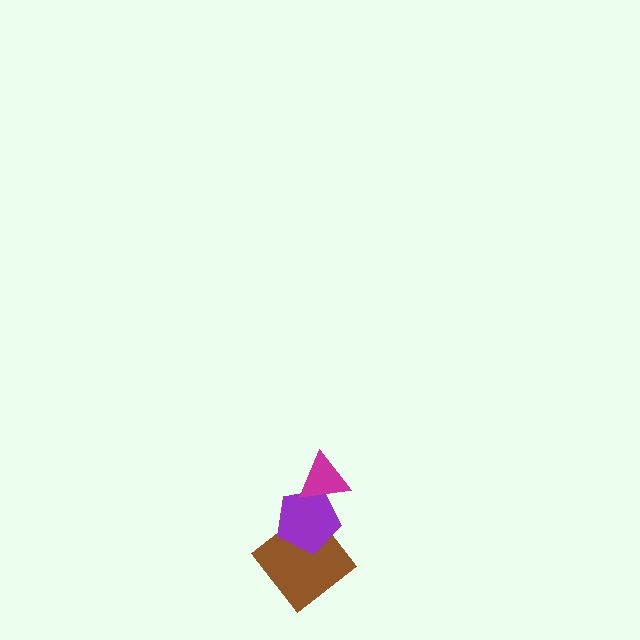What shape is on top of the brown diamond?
The purple pentagon is on top of the brown diamond.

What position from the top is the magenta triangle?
The magenta triangle is 1st from the top.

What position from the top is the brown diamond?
The brown diamond is 3rd from the top.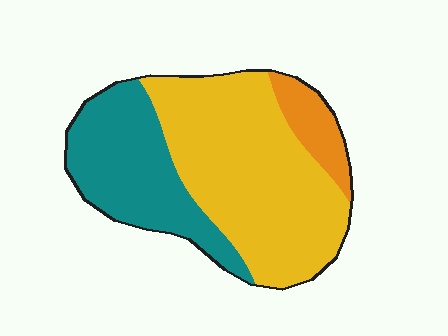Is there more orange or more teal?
Teal.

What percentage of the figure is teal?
Teal takes up about one third (1/3) of the figure.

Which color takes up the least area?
Orange, at roughly 10%.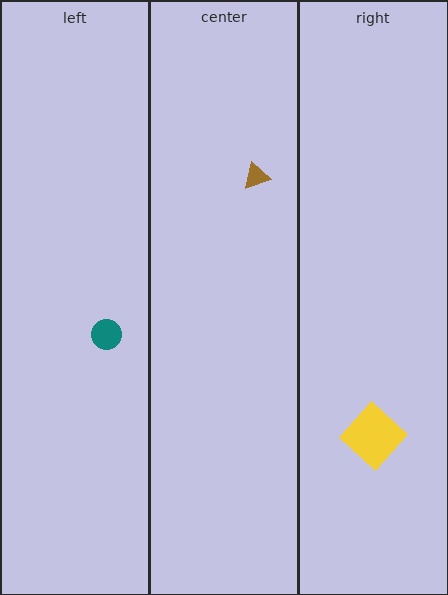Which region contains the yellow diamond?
The right region.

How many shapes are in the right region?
1.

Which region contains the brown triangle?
The center region.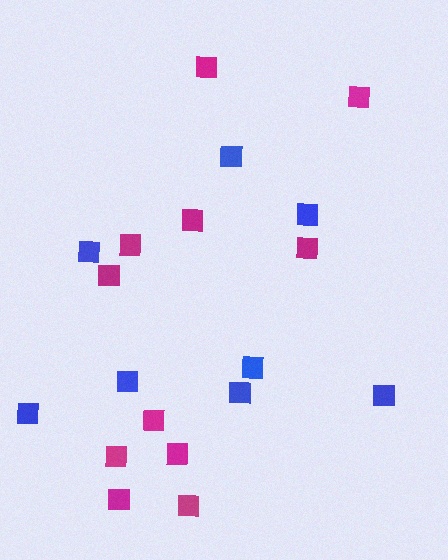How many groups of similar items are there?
There are 2 groups: one group of magenta squares (11) and one group of blue squares (8).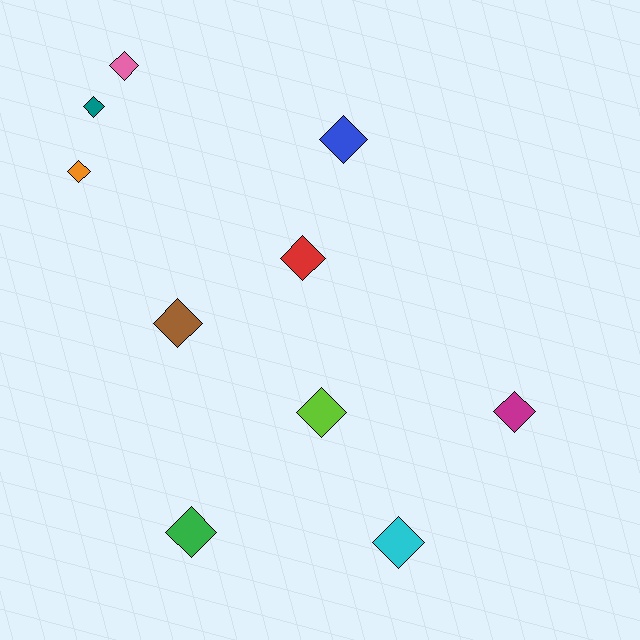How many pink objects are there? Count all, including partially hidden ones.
There is 1 pink object.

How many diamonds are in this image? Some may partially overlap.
There are 10 diamonds.